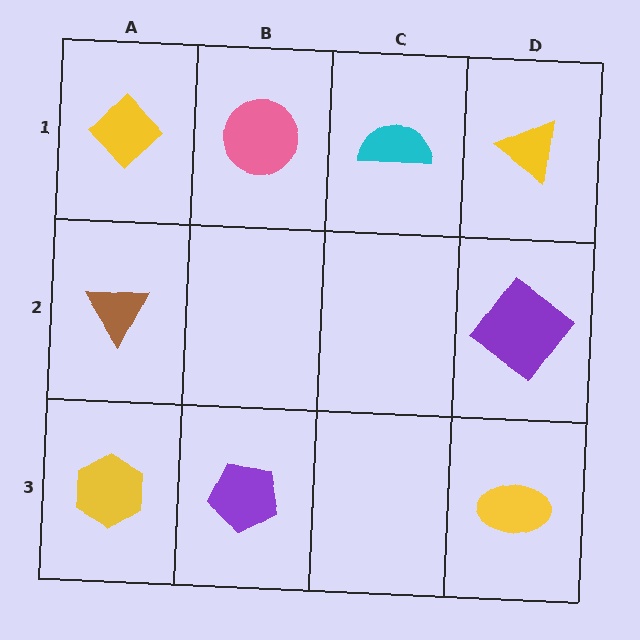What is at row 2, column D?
A purple diamond.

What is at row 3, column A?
A yellow hexagon.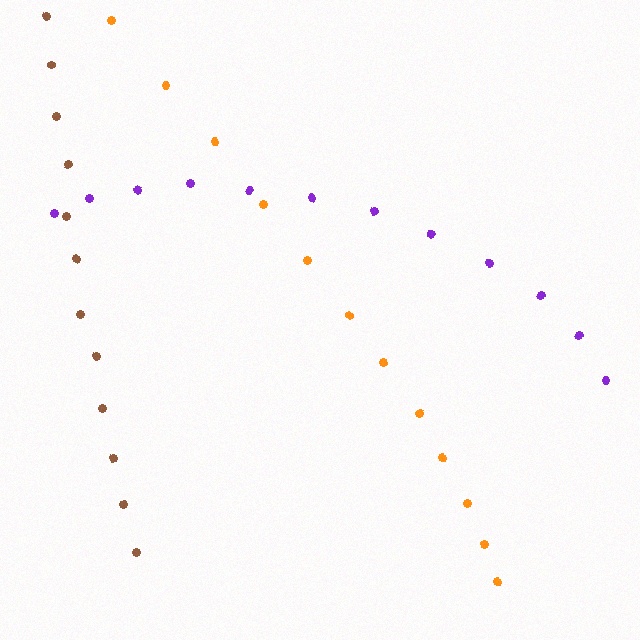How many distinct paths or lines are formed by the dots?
There are 3 distinct paths.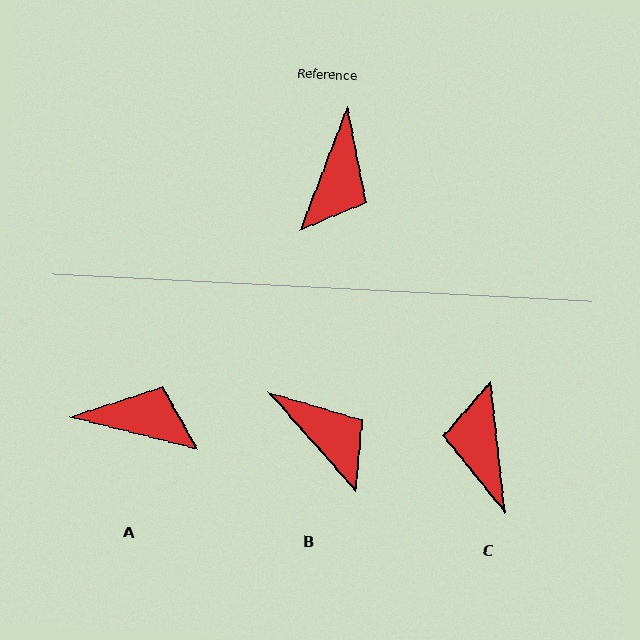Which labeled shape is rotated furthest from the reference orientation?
C, about 153 degrees away.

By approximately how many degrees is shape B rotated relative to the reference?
Approximately 63 degrees counter-clockwise.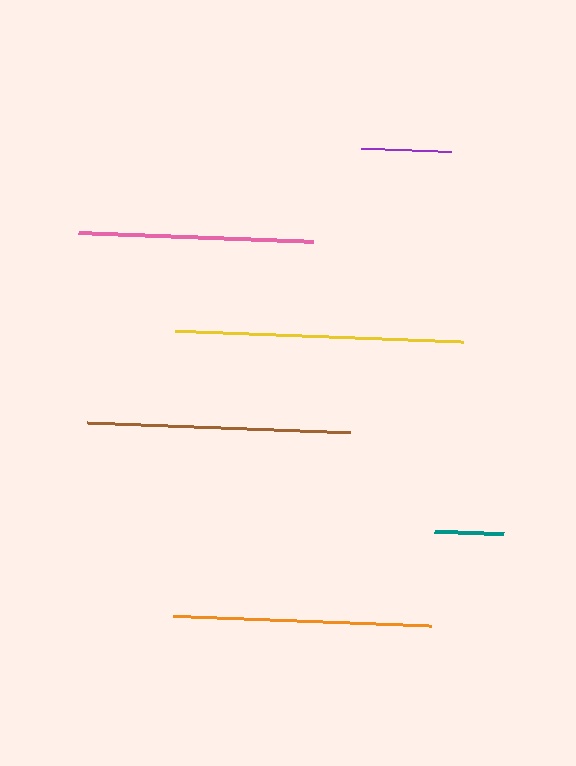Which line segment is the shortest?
The teal line is the shortest at approximately 69 pixels.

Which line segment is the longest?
The yellow line is the longest at approximately 288 pixels.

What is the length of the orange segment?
The orange segment is approximately 257 pixels long.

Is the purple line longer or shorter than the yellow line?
The yellow line is longer than the purple line.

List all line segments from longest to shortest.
From longest to shortest: yellow, brown, orange, pink, purple, teal.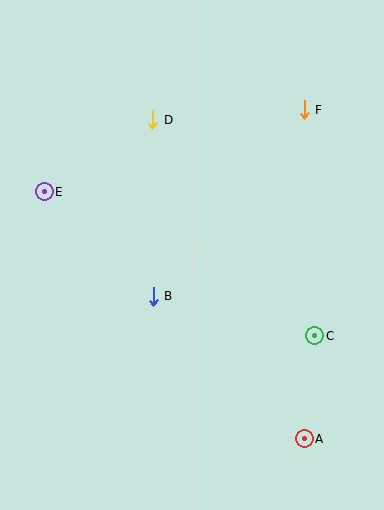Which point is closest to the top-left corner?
Point D is closest to the top-left corner.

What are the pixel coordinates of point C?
Point C is at (315, 336).